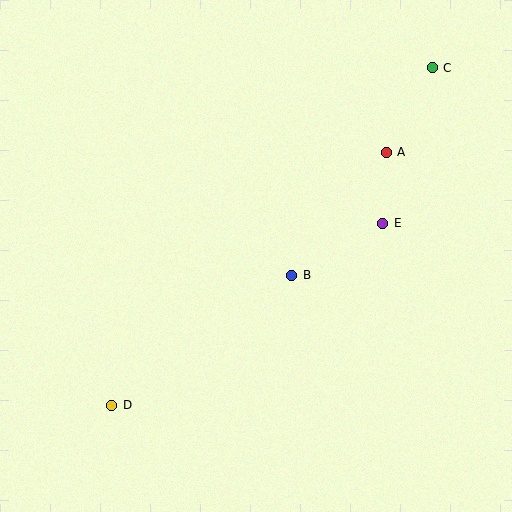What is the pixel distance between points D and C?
The distance between D and C is 466 pixels.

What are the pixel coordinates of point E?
Point E is at (383, 223).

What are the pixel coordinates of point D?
Point D is at (112, 405).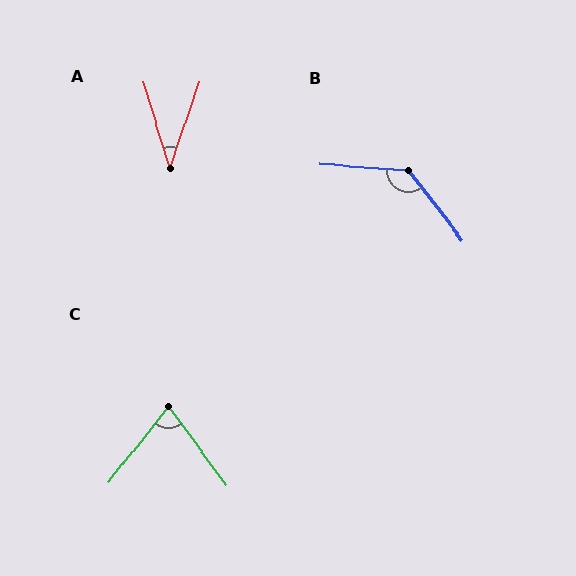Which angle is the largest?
B, at approximately 131 degrees.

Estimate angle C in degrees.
Approximately 74 degrees.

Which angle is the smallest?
A, at approximately 36 degrees.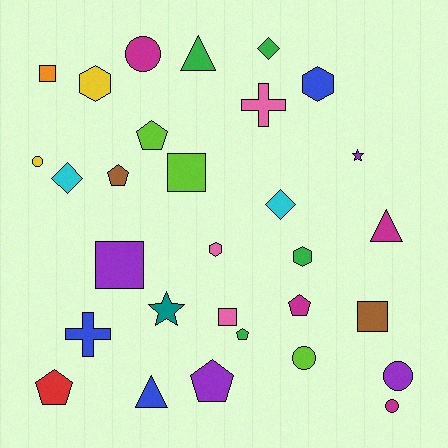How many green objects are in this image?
There are 4 green objects.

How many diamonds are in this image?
There are 3 diamonds.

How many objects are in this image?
There are 30 objects.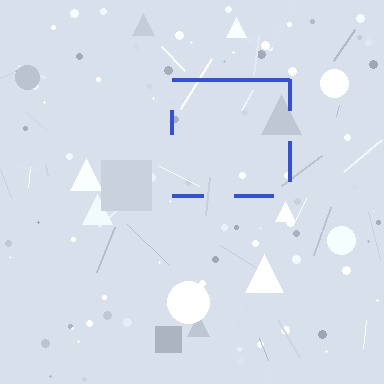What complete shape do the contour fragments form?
The contour fragments form a square.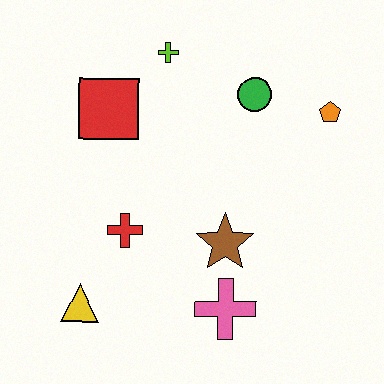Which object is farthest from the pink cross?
The lime cross is farthest from the pink cross.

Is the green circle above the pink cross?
Yes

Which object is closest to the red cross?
The yellow triangle is closest to the red cross.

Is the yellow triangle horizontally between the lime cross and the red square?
No